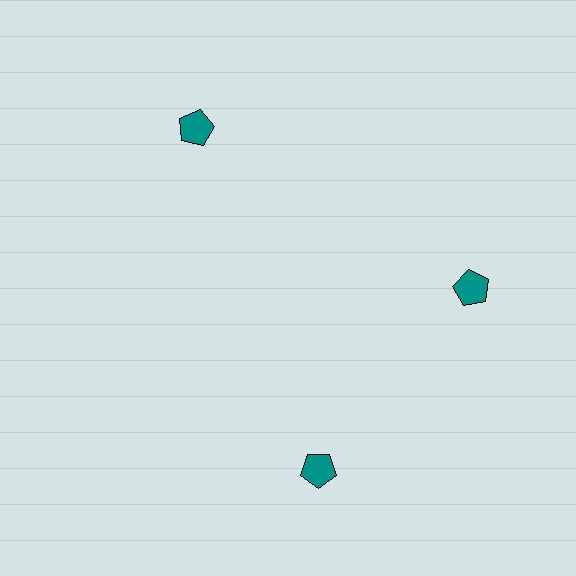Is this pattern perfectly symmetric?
No. The 3 teal pentagons are arranged in a ring, but one element near the 7 o'clock position is rotated out of alignment along the ring, breaking the 3-fold rotational symmetry.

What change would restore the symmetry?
The symmetry would be restored by rotating it back into even spacing with its neighbors so that all 3 pentagons sit at equal angles and equal distance from the center.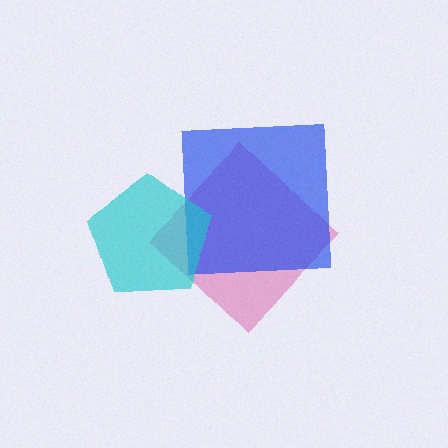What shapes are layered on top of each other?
The layered shapes are: a pink diamond, a blue square, a cyan pentagon.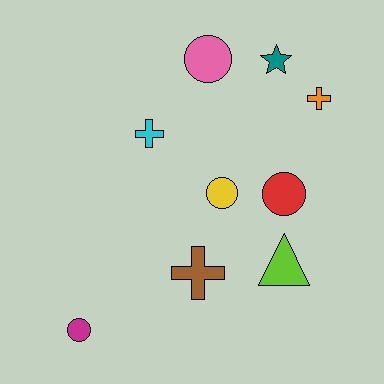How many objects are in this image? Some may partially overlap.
There are 9 objects.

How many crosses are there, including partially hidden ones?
There are 3 crosses.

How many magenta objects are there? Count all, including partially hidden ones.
There is 1 magenta object.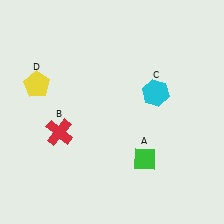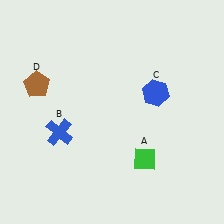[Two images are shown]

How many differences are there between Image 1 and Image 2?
There are 3 differences between the two images.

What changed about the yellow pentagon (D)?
In Image 1, D is yellow. In Image 2, it changed to brown.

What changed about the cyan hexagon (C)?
In Image 1, C is cyan. In Image 2, it changed to blue.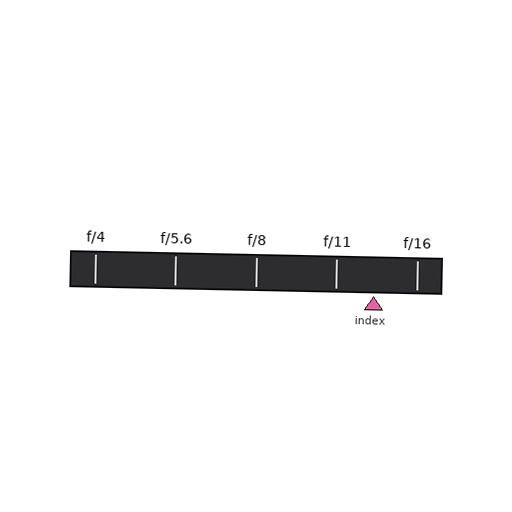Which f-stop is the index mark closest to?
The index mark is closest to f/11.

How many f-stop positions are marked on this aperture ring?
There are 5 f-stop positions marked.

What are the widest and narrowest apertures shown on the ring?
The widest aperture shown is f/4 and the narrowest is f/16.